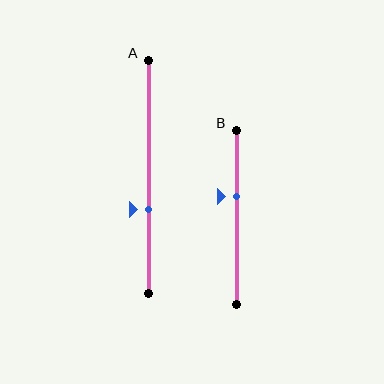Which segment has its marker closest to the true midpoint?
Segment B has its marker closest to the true midpoint.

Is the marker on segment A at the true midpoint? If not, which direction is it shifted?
No, the marker on segment A is shifted downward by about 14% of the segment length.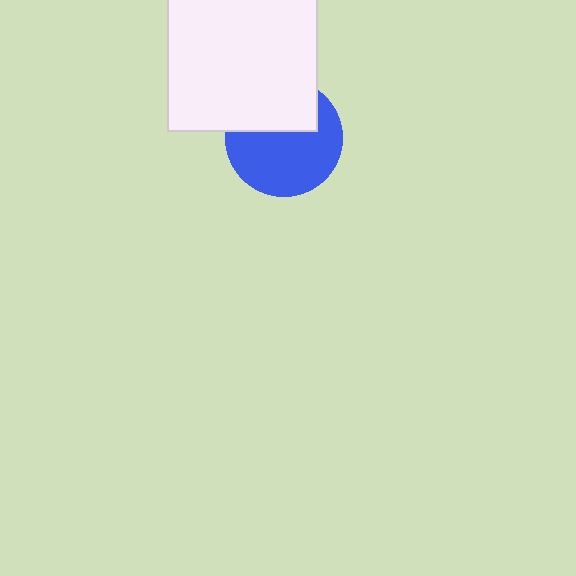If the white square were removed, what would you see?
You would see the complete blue circle.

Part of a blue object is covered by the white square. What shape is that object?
It is a circle.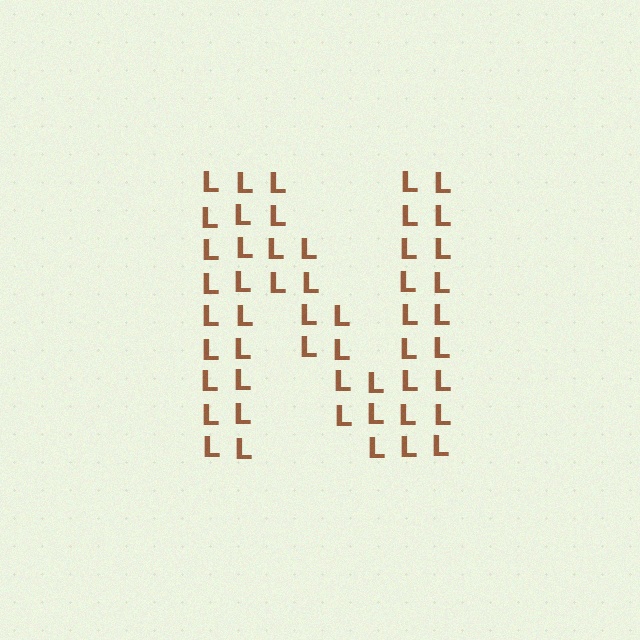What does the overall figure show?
The overall figure shows the letter N.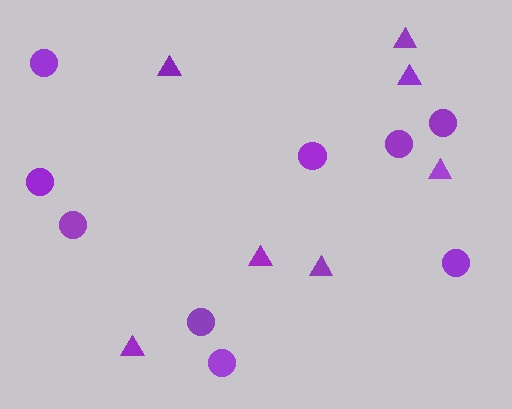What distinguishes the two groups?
There are 2 groups: one group of circles (9) and one group of triangles (7).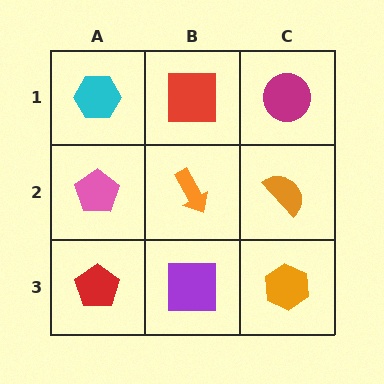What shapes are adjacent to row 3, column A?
A pink pentagon (row 2, column A), a purple square (row 3, column B).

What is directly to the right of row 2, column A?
An orange arrow.